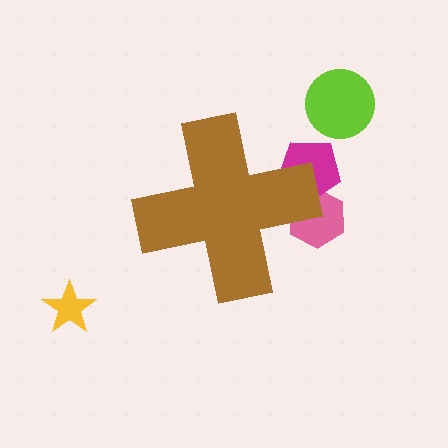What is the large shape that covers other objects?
A brown cross.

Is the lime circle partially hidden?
No, the lime circle is fully visible.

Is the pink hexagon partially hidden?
Yes, the pink hexagon is partially hidden behind the brown cross.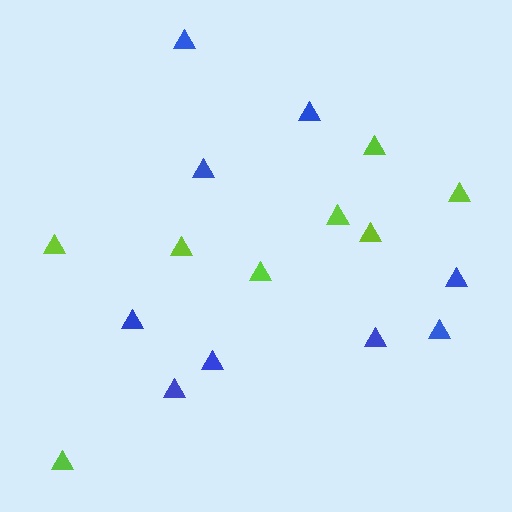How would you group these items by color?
There are 2 groups: one group of blue triangles (9) and one group of lime triangles (8).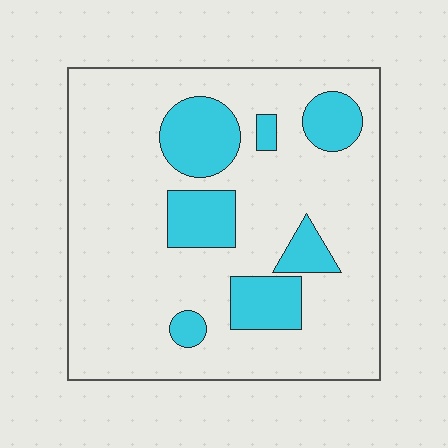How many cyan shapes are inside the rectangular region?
7.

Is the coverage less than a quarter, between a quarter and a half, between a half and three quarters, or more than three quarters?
Less than a quarter.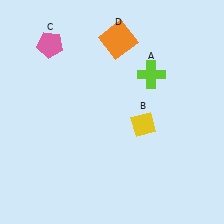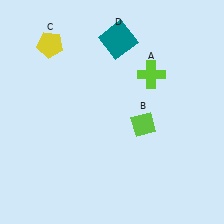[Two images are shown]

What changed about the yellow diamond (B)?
In Image 1, B is yellow. In Image 2, it changed to lime.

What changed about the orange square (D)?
In Image 1, D is orange. In Image 2, it changed to teal.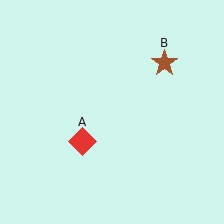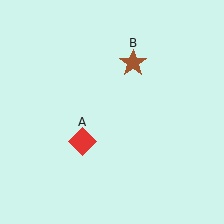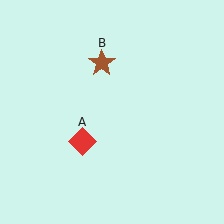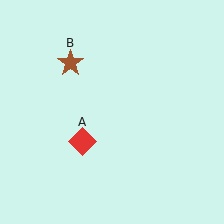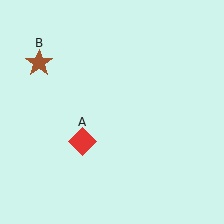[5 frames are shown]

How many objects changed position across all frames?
1 object changed position: brown star (object B).